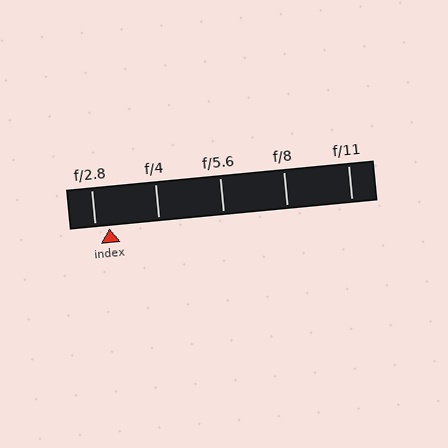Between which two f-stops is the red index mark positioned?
The index mark is between f/2.8 and f/4.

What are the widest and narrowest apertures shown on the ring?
The widest aperture shown is f/2.8 and the narrowest is f/11.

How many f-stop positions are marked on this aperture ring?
There are 5 f-stop positions marked.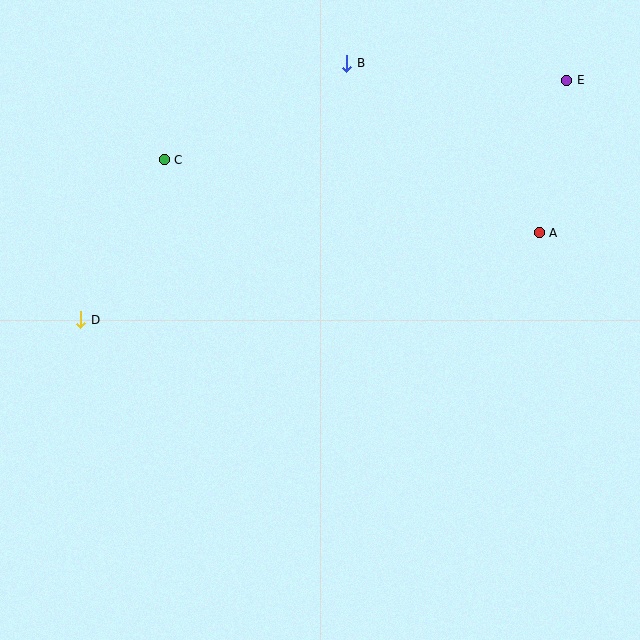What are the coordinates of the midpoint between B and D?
The midpoint between B and D is at (214, 191).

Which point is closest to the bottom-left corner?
Point D is closest to the bottom-left corner.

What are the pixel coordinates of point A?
Point A is at (539, 233).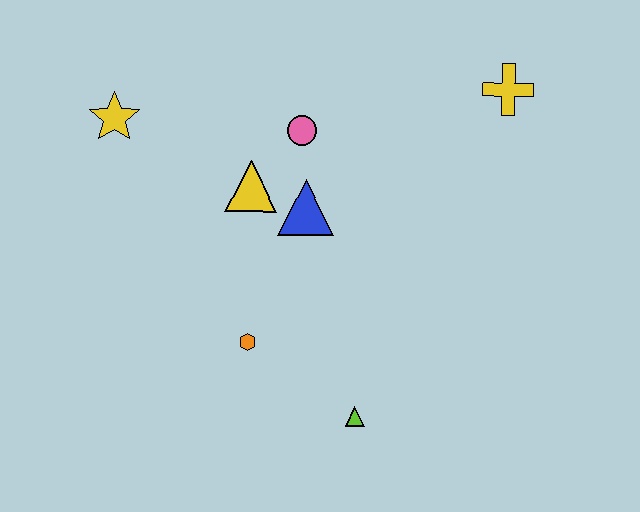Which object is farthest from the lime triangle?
The yellow star is farthest from the lime triangle.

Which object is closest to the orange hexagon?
The lime triangle is closest to the orange hexagon.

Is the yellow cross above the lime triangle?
Yes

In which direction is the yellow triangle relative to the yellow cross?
The yellow triangle is to the left of the yellow cross.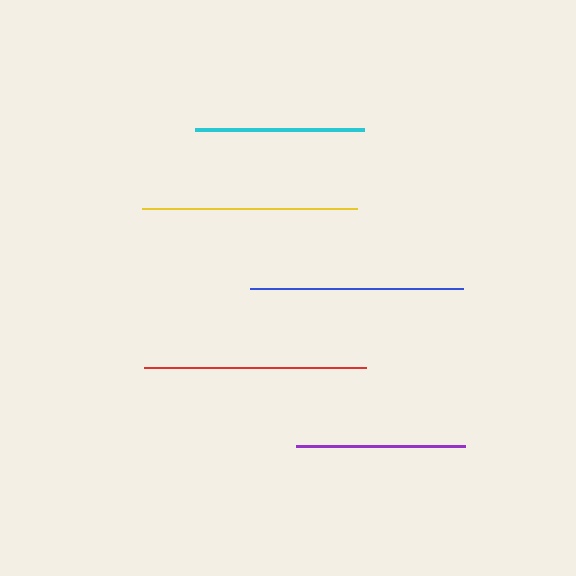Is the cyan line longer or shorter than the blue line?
The blue line is longer than the cyan line.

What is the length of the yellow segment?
The yellow segment is approximately 214 pixels long.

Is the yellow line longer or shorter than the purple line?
The yellow line is longer than the purple line.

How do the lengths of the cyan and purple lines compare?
The cyan and purple lines are approximately the same length.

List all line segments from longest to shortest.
From longest to shortest: red, yellow, blue, cyan, purple.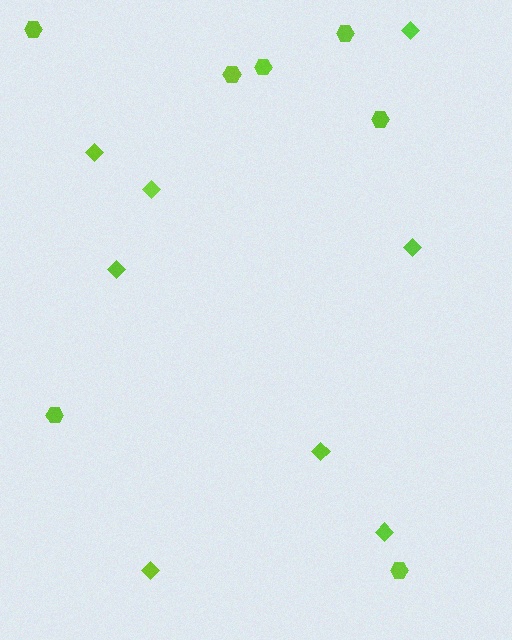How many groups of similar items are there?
There are 2 groups: one group of diamonds (8) and one group of hexagons (7).